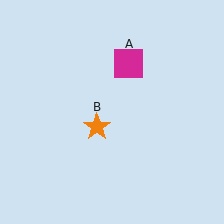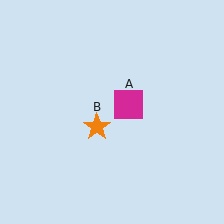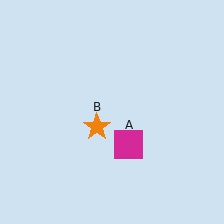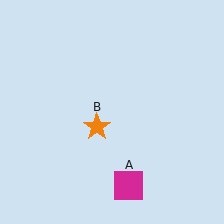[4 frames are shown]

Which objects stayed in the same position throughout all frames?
Orange star (object B) remained stationary.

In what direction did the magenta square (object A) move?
The magenta square (object A) moved down.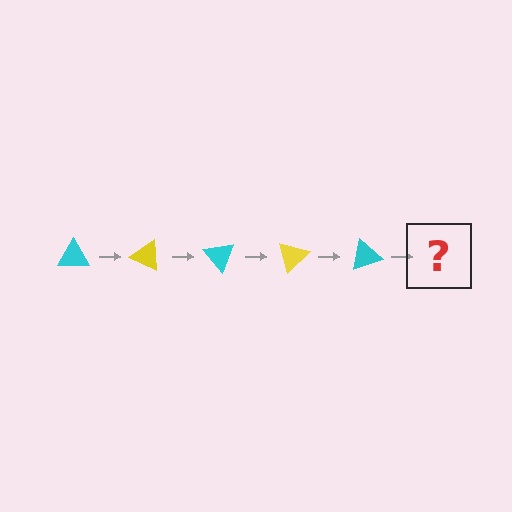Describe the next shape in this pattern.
It should be a yellow triangle, rotated 125 degrees from the start.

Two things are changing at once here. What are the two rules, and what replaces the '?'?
The two rules are that it rotates 25 degrees each step and the color cycles through cyan and yellow. The '?' should be a yellow triangle, rotated 125 degrees from the start.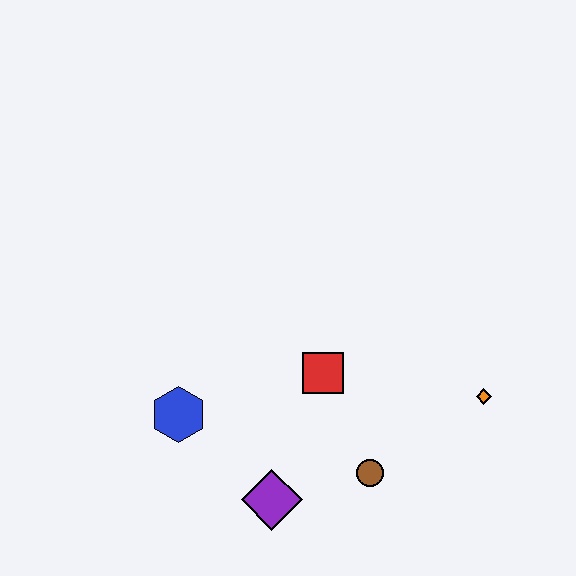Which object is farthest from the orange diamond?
The blue hexagon is farthest from the orange diamond.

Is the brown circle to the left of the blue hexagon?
No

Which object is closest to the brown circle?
The purple diamond is closest to the brown circle.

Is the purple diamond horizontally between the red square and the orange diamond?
No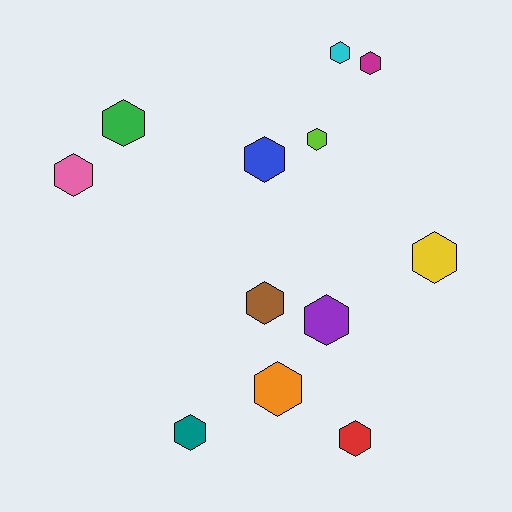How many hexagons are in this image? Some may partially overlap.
There are 12 hexagons.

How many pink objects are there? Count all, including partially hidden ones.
There is 1 pink object.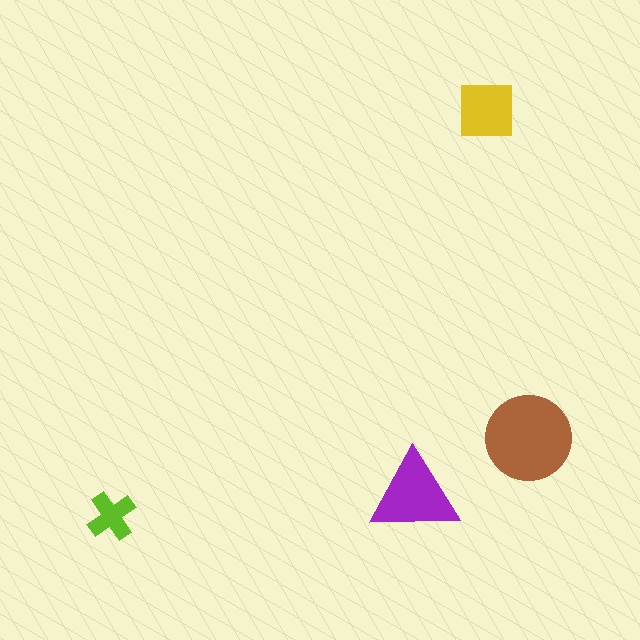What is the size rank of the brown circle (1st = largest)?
1st.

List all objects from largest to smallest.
The brown circle, the purple triangle, the yellow square, the lime cross.